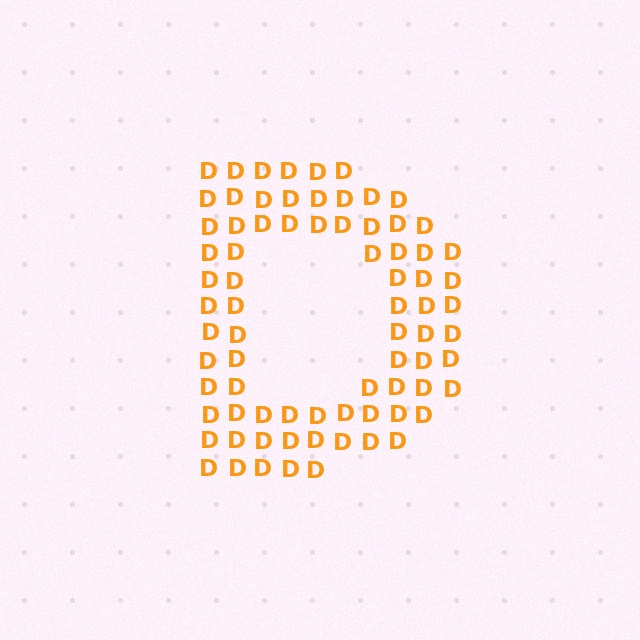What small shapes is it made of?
It is made of small letter D's.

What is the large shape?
The large shape is the letter D.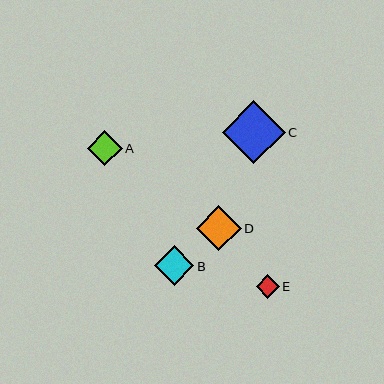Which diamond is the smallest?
Diamond E is the smallest with a size of approximately 23 pixels.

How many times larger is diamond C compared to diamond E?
Diamond C is approximately 2.7 times the size of diamond E.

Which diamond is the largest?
Diamond C is the largest with a size of approximately 63 pixels.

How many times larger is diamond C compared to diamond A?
Diamond C is approximately 1.8 times the size of diamond A.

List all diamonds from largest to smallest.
From largest to smallest: C, D, B, A, E.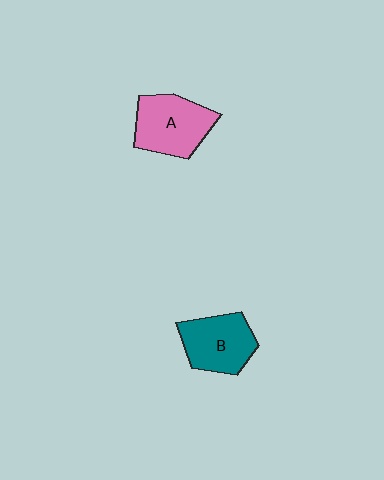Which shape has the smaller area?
Shape B (teal).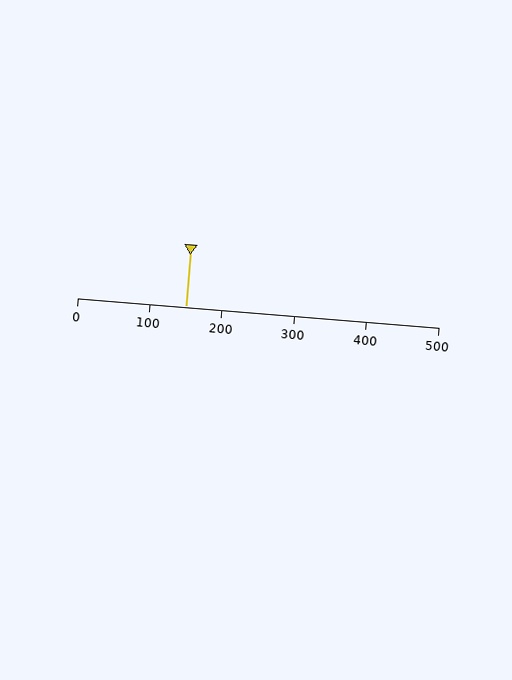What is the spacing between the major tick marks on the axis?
The major ticks are spaced 100 apart.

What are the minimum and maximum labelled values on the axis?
The axis runs from 0 to 500.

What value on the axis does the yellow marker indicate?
The marker indicates approximately 150.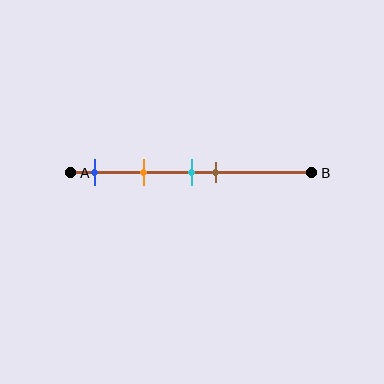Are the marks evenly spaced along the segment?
No, the marks are not evenly spaced.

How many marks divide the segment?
There are 4 marks dividing the segment.